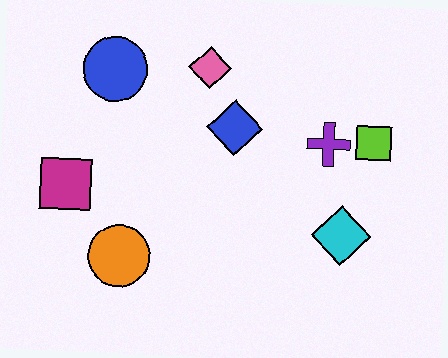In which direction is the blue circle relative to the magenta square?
The blue circle is above the magenta square.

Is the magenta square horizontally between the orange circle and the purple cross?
No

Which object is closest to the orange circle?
The magenta square is closest to the orange circle.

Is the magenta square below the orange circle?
No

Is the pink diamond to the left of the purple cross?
Yes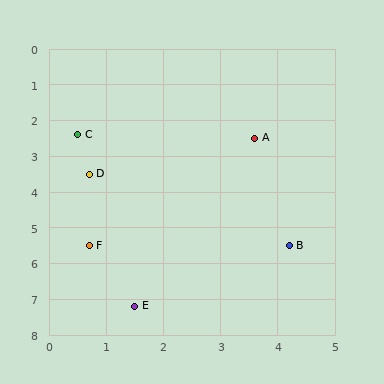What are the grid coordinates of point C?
Point C is at approximately (0.5, 2.4).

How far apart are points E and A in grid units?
Points E and A are about 5.1 grid units apart.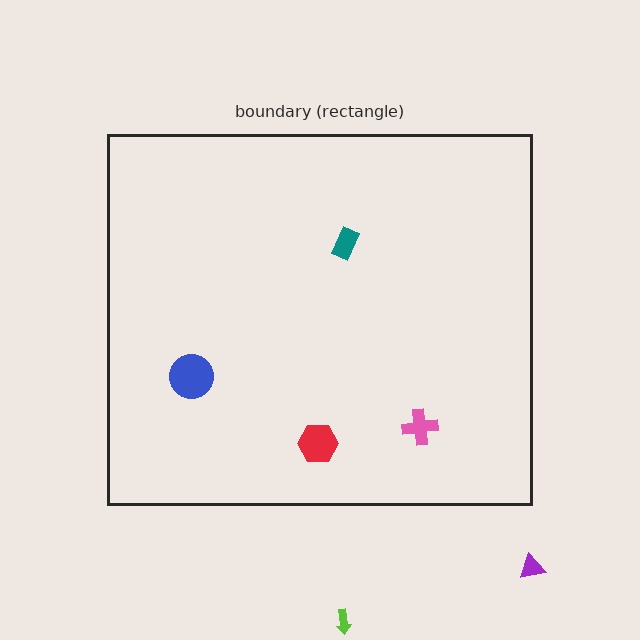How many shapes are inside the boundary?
4 inside, 2 outside.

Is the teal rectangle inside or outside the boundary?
Inside.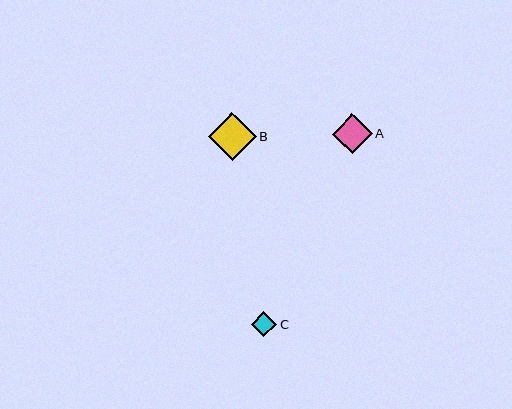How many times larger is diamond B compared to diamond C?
Diamond B is approximately 1.9 times the size of diamond C.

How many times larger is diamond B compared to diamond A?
Diamond B is approximately 1.2 times the size of diamond A.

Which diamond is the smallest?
Diamond C is the smallest with a size of approximately 25 pixels.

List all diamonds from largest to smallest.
From largest to smallest: B, A, C.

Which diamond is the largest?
Diamond B is the largest with a size of approximately 48 pixels.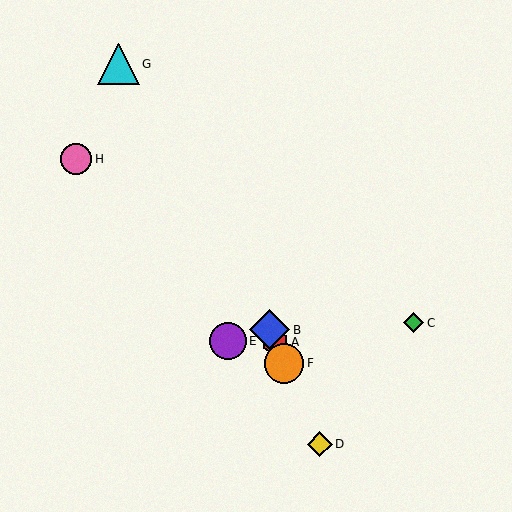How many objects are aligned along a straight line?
4 objects (A, B, D, F) are aligned along a straight line.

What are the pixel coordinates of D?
Object D is at (320, 444).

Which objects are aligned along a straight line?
Objects A, B, D, F are aligned along a straight line.